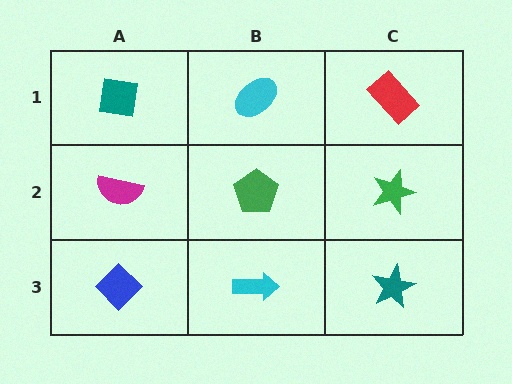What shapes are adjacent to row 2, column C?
A red rectangle (row 1, column C), a teal star (row 3, column C), a green pentagon (row 2, column B).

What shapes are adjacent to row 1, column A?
A magenta semicircle (row 2, column A), a cyan ellipse (row 1, column B).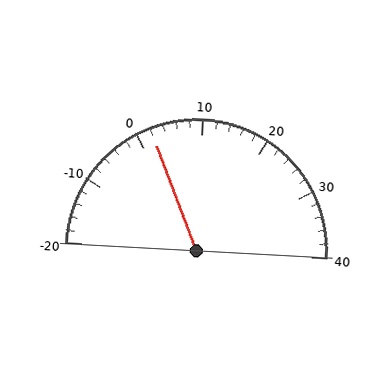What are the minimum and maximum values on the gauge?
The gauge ranges from -20 to 40.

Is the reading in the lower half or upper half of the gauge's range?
The reading is in the lower half of the range (-20 to 40).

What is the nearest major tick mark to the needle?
The nearest major tick mark is 0.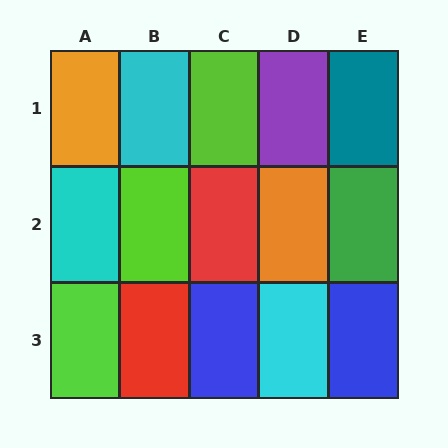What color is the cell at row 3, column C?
Blue.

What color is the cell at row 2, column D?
Orange.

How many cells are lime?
3 cells are lime.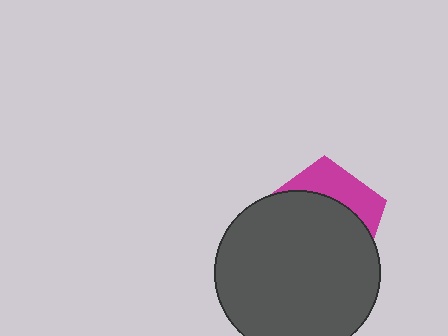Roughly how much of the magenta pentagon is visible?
A small part of it is visible (roughly 30%).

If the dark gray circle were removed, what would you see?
You would see the complete magenta pentagon.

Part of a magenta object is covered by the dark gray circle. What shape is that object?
It is a pentagon.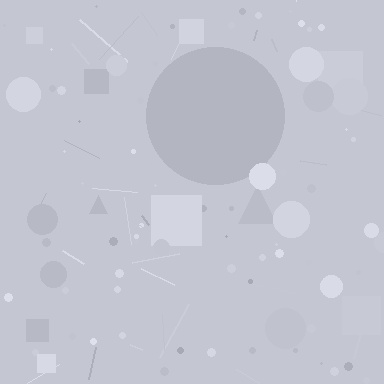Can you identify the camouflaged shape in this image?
The camouflaged shape is a circle.